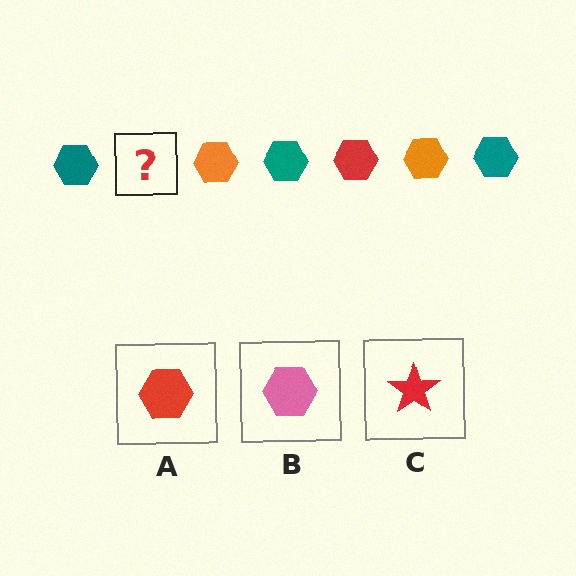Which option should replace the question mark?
Option A.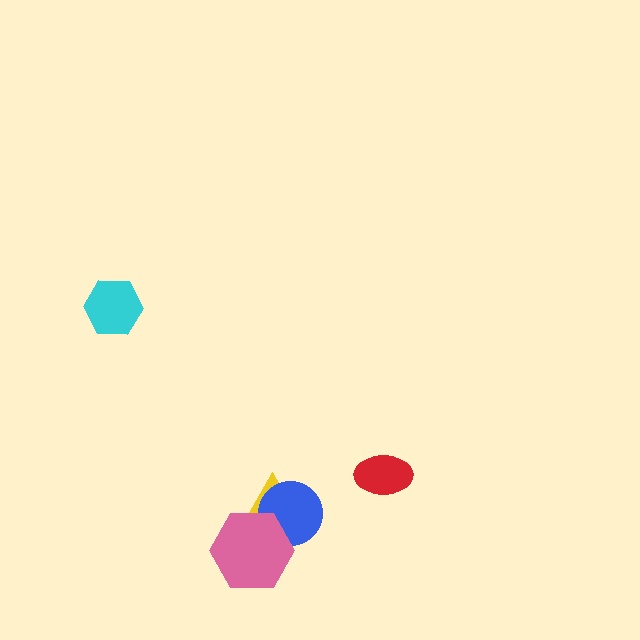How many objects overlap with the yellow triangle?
2 objects overlap with the yellow triangle.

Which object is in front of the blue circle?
The pink hexagon is in front of the blue circle.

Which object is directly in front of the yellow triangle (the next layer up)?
The blue circle is directly in front of the yellow triangle.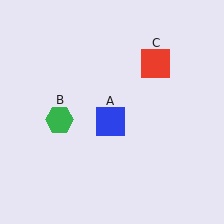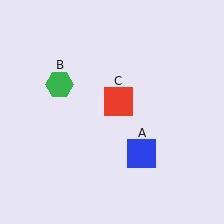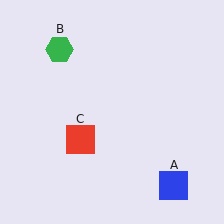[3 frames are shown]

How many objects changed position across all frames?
3 objects changed position: blue square (object A), green hexagon (object B), red square (object C).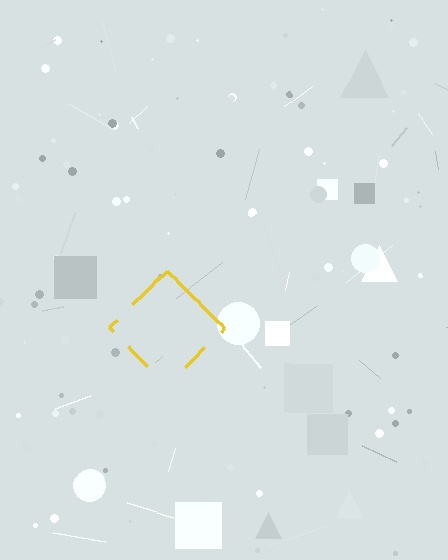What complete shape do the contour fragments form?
The contour fragments form a diamond.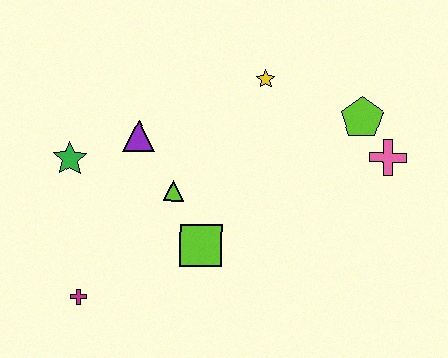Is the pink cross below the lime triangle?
No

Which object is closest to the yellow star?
The lime pentagon is closest to the yellow star.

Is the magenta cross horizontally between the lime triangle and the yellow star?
No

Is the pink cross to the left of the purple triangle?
No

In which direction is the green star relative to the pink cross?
The green star is to the left of the pink cross.